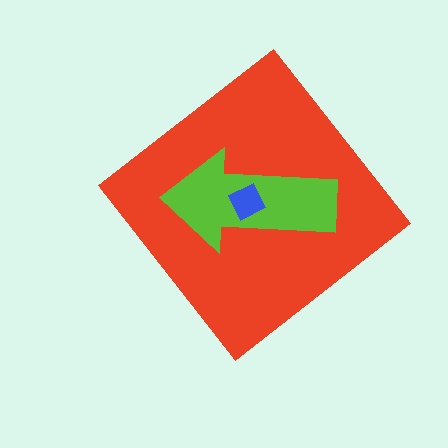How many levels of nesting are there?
3.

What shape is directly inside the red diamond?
The lime arrow.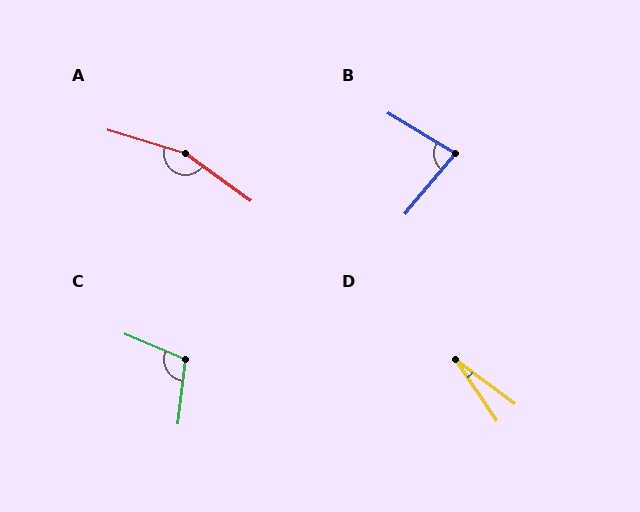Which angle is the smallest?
D, at approximately 19 degrees.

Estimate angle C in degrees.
Approximately 107 degrees.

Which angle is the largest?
A, at approximately 161 degrees.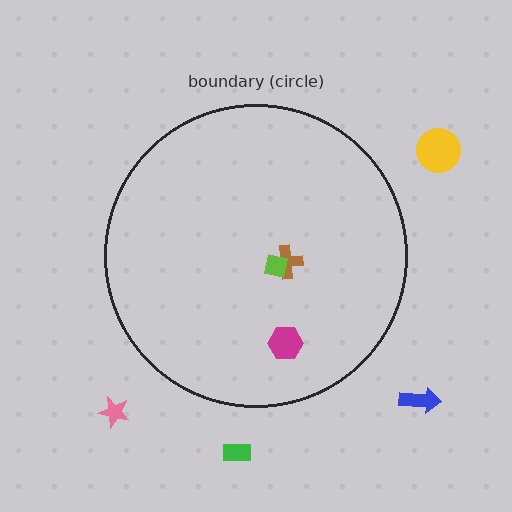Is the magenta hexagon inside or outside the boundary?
Inside.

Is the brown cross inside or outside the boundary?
Inside.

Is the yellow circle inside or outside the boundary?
Outside.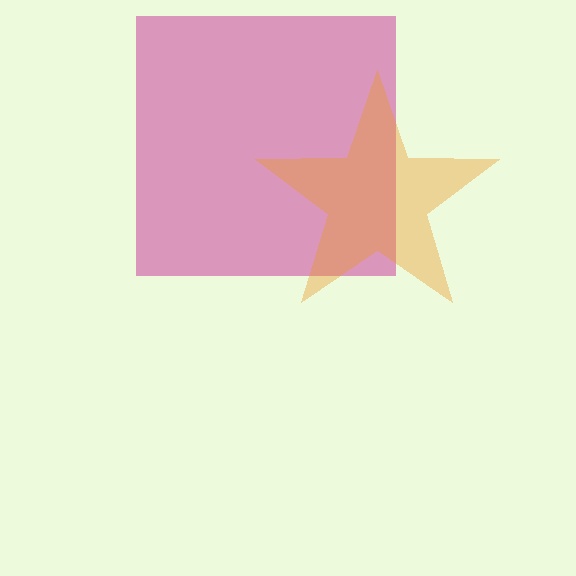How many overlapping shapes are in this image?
There are 2 overlapping shapes in the image.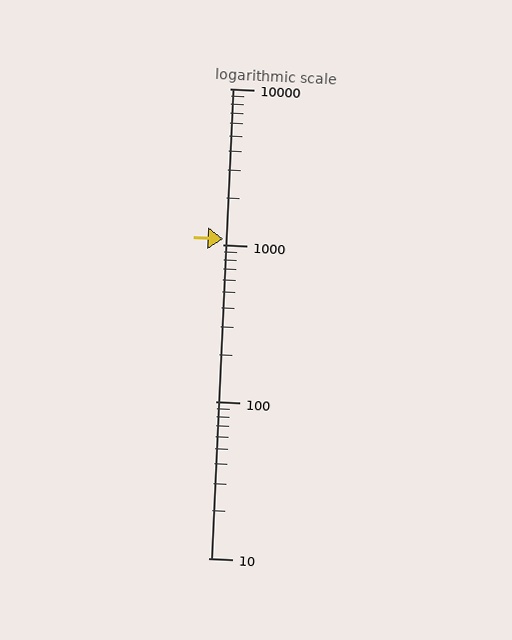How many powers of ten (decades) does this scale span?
The scale spans 3 decades, from 10 to 10000.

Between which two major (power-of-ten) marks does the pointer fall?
The pointer is between 1000 and 10000.